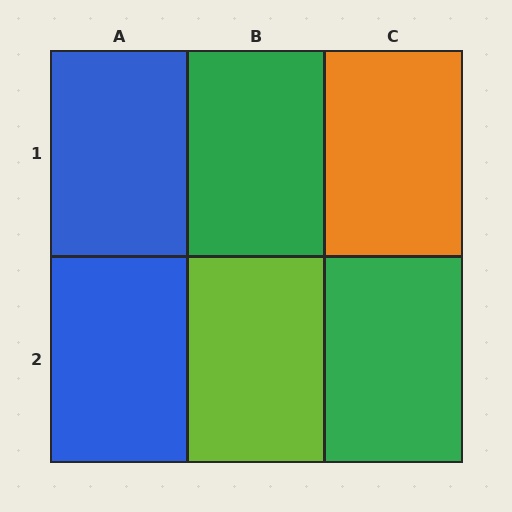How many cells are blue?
2 cells are blue.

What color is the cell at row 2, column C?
Green.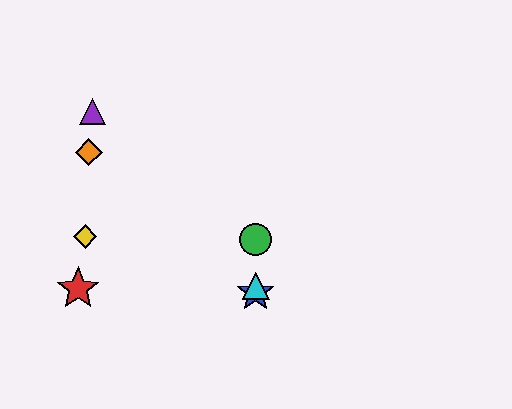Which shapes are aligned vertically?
The blue star, the green circle, the cyan triangle are aligned vertically.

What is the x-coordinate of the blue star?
The blue star is at x≈256.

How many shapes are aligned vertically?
3 shapes (the blue star, the green circle, the cyan triangle) are aligned vertically.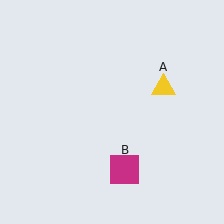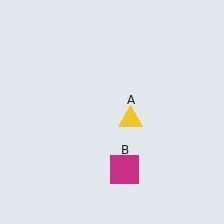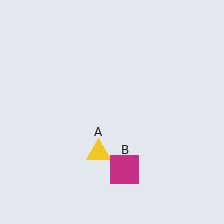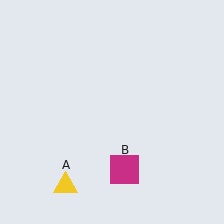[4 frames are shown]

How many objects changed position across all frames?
1 object changed position: yellow triangle (object A).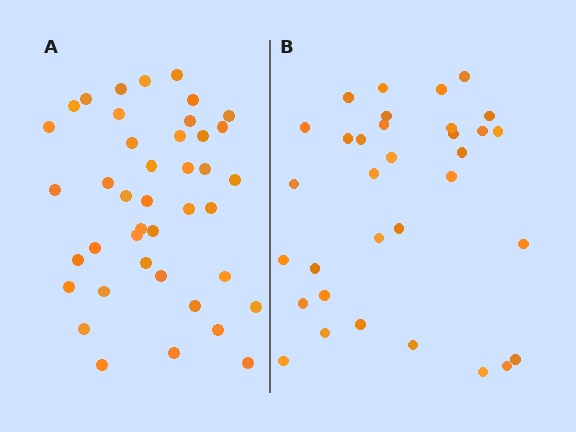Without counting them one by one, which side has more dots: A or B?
Region A (the left region) has more dots.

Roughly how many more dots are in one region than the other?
Region A has roughly 8 or so more dots than region B.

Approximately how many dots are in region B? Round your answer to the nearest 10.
About 30 dots. (The exact count is 33, which rounds to 30.)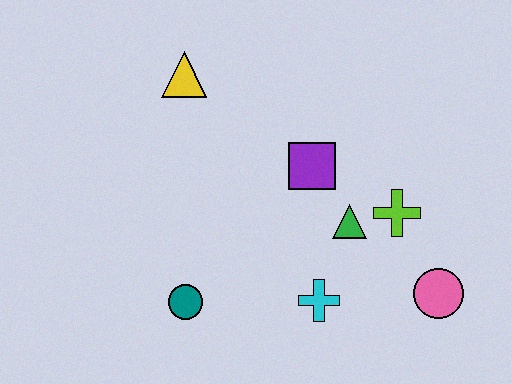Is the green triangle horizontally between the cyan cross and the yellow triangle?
No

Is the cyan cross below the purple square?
Yes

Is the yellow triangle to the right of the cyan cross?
No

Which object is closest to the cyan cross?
The green triangle is closest to the cyan cross.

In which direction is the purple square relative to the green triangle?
The purple square is above the green triangle.